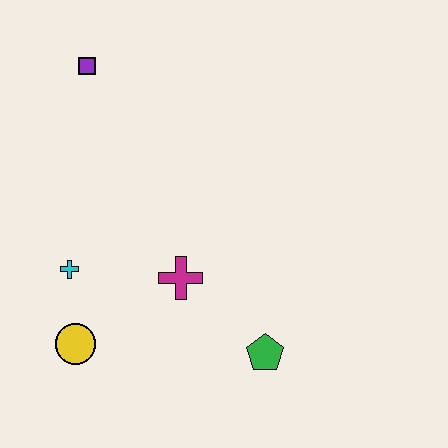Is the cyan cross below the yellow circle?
No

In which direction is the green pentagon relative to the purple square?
The green pentagon is below the purple square.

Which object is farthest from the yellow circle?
The purple square is farthest from the yellow circle.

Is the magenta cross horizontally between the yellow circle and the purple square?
No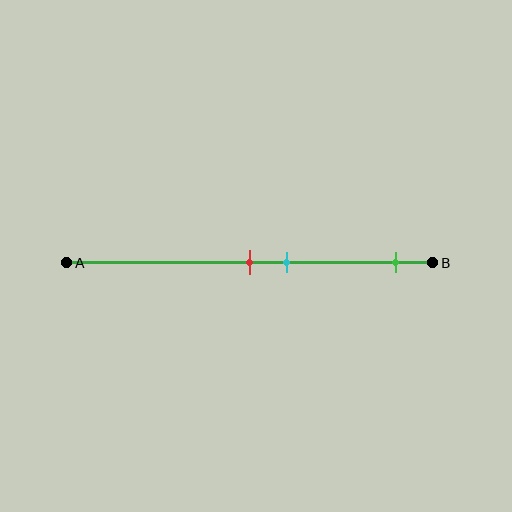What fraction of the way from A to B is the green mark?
The green mark is approximately 90% (0.9) of the way from A to B.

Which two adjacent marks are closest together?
The red and cyan marks are the closest adjacent pair.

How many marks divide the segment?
There are 3 marks dividing the segment.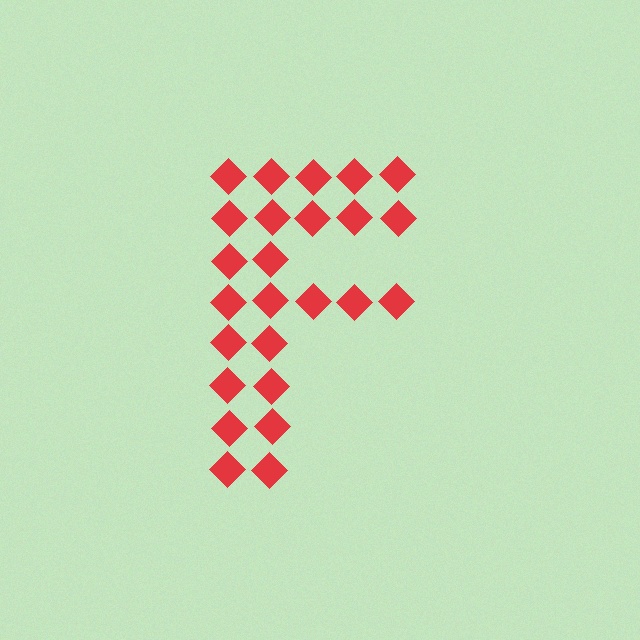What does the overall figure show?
The overall figure shows the letter F.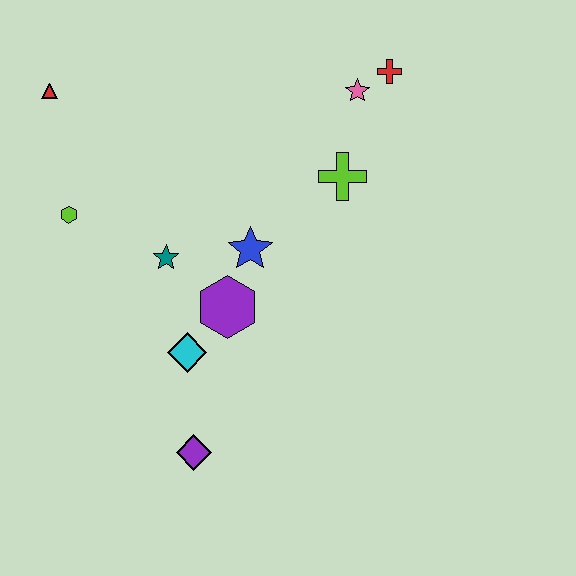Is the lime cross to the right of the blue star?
Yes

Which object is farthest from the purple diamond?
The red cross is farthest from the purple diamond.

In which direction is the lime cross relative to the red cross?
The lime cross is below the red cross.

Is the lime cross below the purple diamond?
No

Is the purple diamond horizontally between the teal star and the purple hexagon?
Yes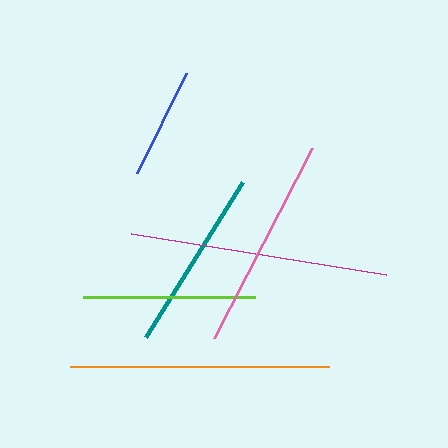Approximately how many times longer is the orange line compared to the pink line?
The orange line is approximately 1.2 times the length of the pink line.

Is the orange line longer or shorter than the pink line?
The orange line is longer than the pink line.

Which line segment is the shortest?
The blue line is the shortest at approximately 112 pixels.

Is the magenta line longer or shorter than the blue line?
The magenta line is longer than the blue line.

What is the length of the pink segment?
The pink segment is approximately 214 pixels long.